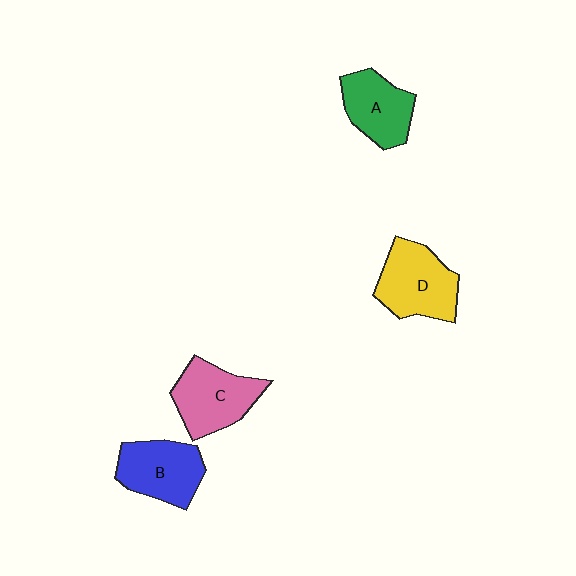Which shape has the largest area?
Shape D (yellow).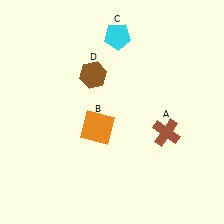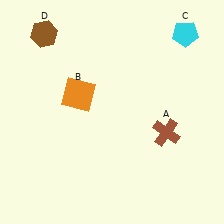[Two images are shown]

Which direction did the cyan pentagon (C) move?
The cyan pentagon (C) moved right.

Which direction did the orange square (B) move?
The orange square (B) moved up.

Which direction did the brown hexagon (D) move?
The brown hexagon (D) moved left.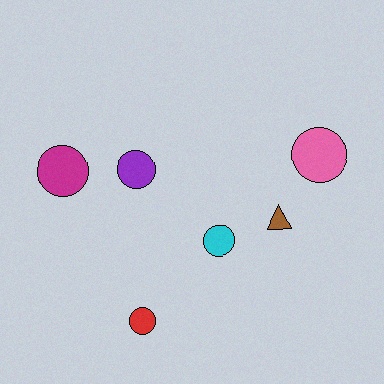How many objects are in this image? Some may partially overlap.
There are 6 objects.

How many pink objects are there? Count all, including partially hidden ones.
There is 1 pink object.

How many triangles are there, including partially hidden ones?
There is 1 triangle.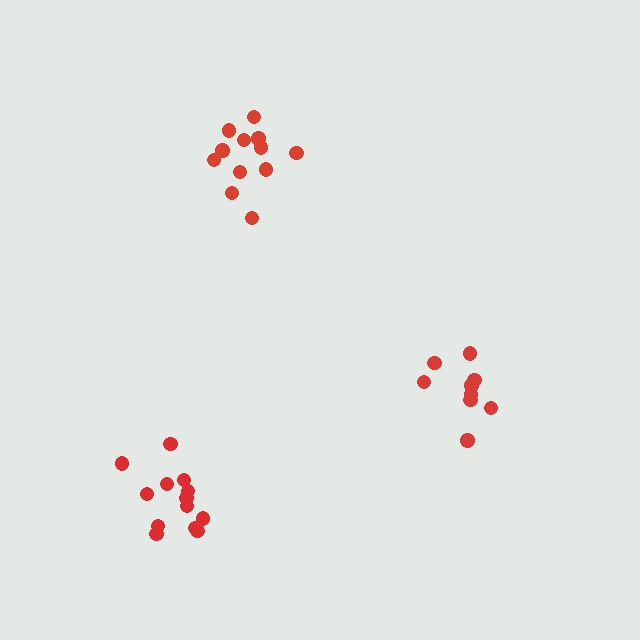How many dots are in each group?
Group 1: 9 dots, Group 2: 12 dots, Group 3: 13 dots (34 total).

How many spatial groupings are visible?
There are 3 spatial groupings.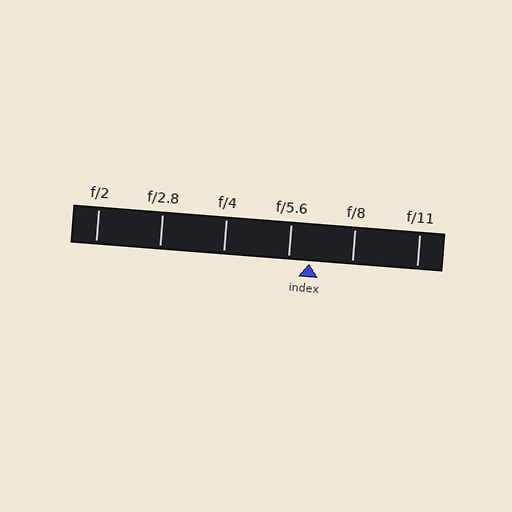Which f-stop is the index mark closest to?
The index mark is closest to f/5.6.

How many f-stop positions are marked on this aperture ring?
There are 6 f-stop positions marked.